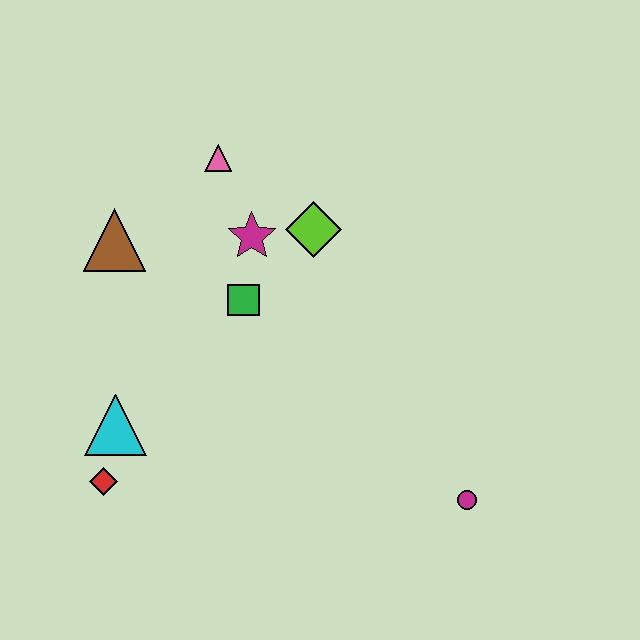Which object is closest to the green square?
The magenta star is closest to the green square.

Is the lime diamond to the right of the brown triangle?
Yes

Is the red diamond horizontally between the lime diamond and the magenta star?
No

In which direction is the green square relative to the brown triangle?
The green square is to the right of the brown triangle.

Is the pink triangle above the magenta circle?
Yes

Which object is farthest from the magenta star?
The magenta circle is farthest from the magenta star.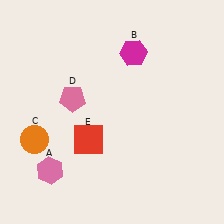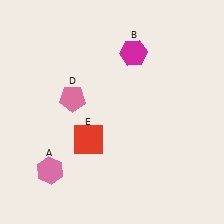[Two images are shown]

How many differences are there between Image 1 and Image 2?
There is 1 difference between the two images.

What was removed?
The orange circle (C) was removed in Image 2.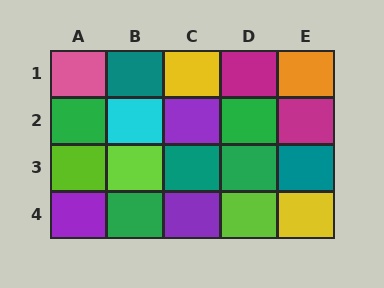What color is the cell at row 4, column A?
Purple.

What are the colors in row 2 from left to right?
Green, cyan, purple, green, magenta.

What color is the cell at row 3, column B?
Lime.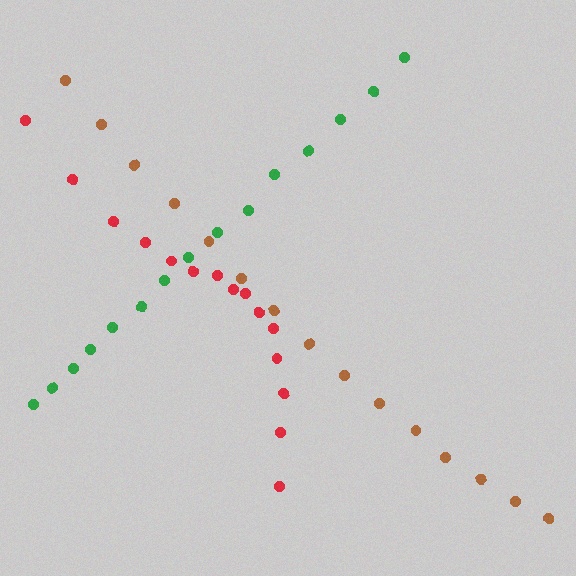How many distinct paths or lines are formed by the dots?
There are 3 distinct paths.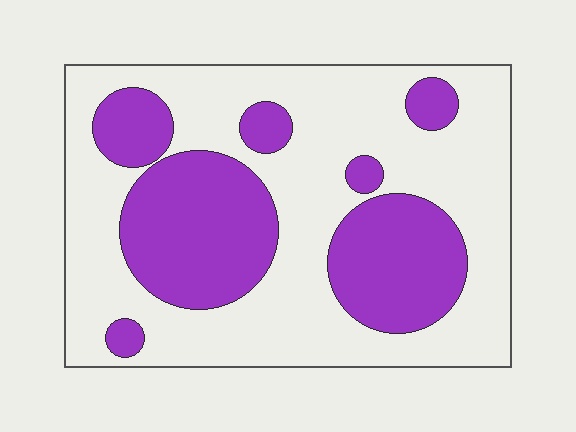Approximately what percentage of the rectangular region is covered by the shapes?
Approximately 35%.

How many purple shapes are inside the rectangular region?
7.